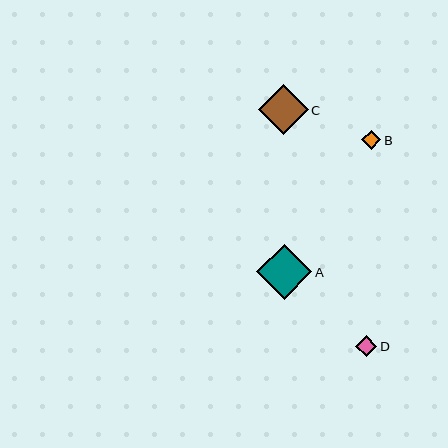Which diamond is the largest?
Diamond A is the largest with a size of approximately 55 pixels.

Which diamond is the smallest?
Diamond B is the smallest with a size of approximately 19 pixels.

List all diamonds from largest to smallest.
From largest to smallest: A, C, D, B.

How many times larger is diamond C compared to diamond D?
Diamond C is approximately 2.4 times the size of diamond D.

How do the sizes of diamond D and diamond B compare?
Diamond D and diamond B are approximately the same size.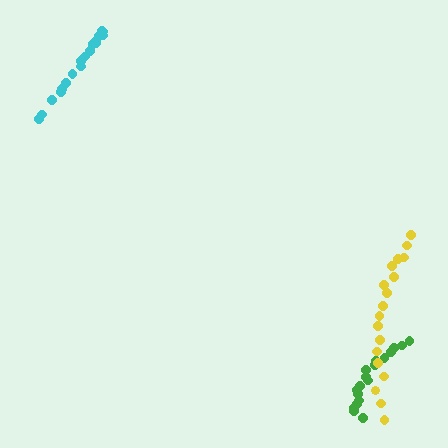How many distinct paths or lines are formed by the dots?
There are 3 distinct paths.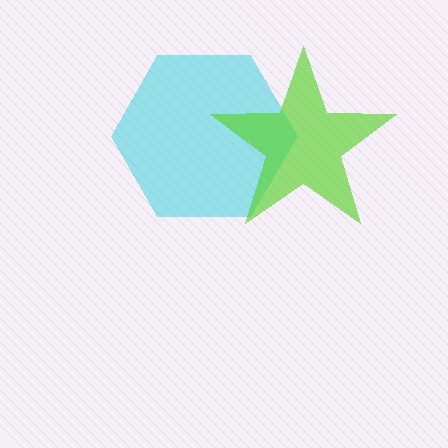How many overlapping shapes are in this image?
There are 2 overlapping shapes in the image.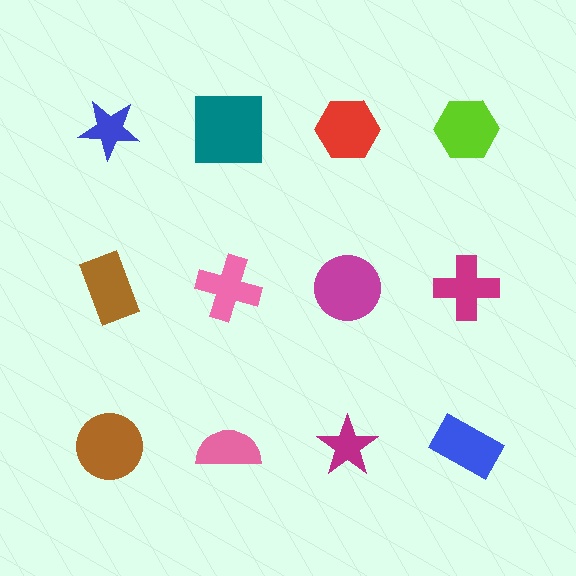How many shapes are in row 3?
4 shapes.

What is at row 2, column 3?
A magenta circle.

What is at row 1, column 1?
A blue star.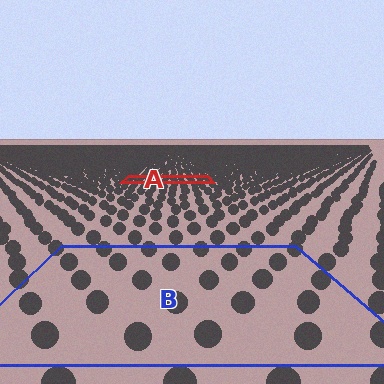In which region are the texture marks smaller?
The texture marks are smaller in region A, because it is farther away.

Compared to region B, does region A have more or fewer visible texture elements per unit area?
Region A has more texture elements per unit area — they are packed more densely because it is farther away.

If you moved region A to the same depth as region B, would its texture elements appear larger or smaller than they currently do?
They would appear larger. At a closer depth, the same texture elements are projected at a bigger on-screen size.